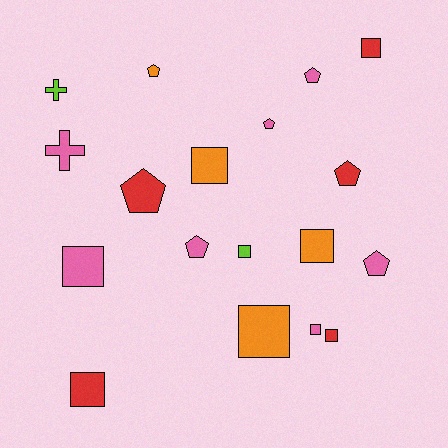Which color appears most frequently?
Pink, with 7 objects.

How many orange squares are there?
There are 3 orange squares.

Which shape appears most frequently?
Square, with 9 objects.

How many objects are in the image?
There are 18 objects.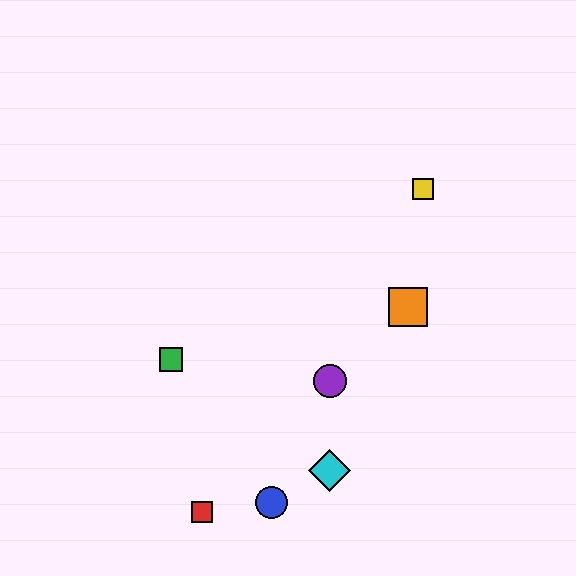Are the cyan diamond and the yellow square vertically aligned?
No, the cyan diamond is at x≈330 and the yellow square is at x≈423.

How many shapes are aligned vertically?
2 shapes (the purple circle, the cyan diamond) are aligned vertically.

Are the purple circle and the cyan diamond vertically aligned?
Yes, both are at x≈330.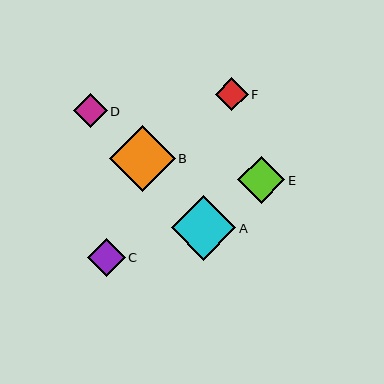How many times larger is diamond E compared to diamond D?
Diamond E is approximately 1.4 times the size of diamond D.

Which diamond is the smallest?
Diamond F is the smallest with a size of approximately 33 pixels.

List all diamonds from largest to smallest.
From largest to smallest: B, A, E, C, D, F.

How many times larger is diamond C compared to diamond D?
Diamond C is approximately 1.1 times the size of diamond D.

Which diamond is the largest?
Diamond B is the largest with a size of approximately 66 pixels.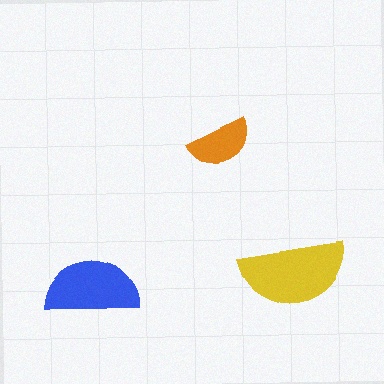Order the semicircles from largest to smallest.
the yellow one, the blue one, the orange one.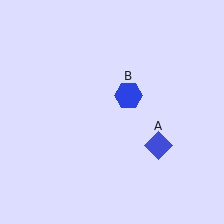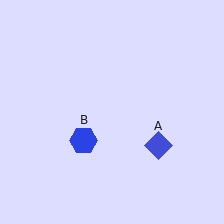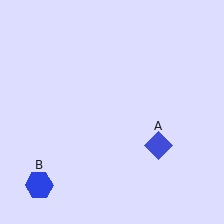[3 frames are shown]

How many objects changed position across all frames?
1 object changed position: blue hexagon (object B).